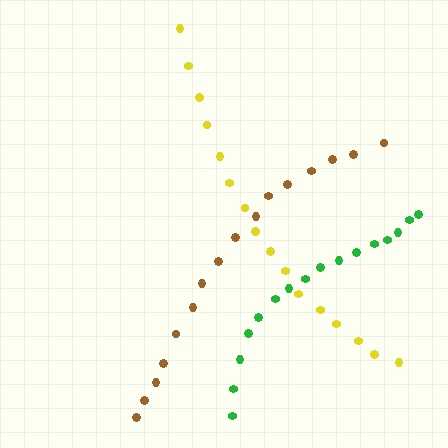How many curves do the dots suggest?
There are 3 distinct paths.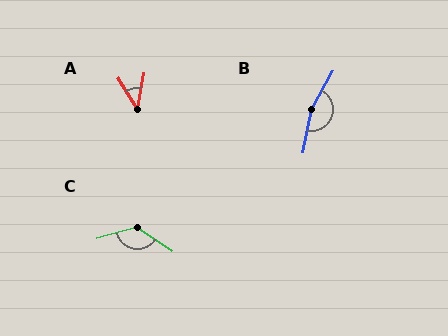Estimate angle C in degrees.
Approximately 130 degrees.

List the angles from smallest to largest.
A (42°), C (130°), B (161°).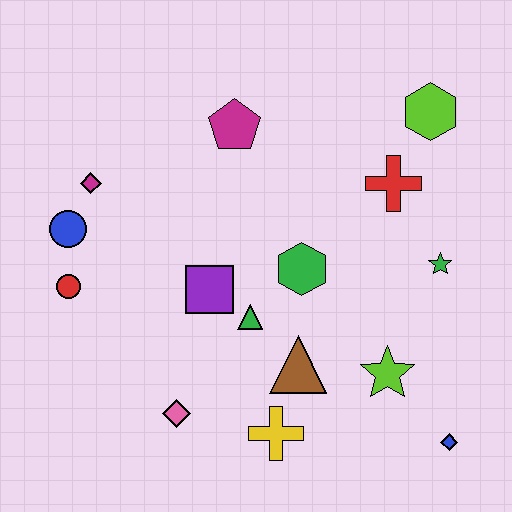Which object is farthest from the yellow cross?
The lime hexagon is farthest from the yellow cross.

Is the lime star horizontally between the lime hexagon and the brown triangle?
Yes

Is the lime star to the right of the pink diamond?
Yes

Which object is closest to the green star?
The red cross is closest to the green star.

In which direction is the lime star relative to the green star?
The lime star is below the green star.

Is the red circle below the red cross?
Yes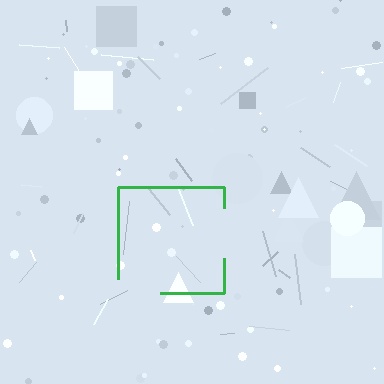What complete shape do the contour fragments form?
The contour fragments form a square.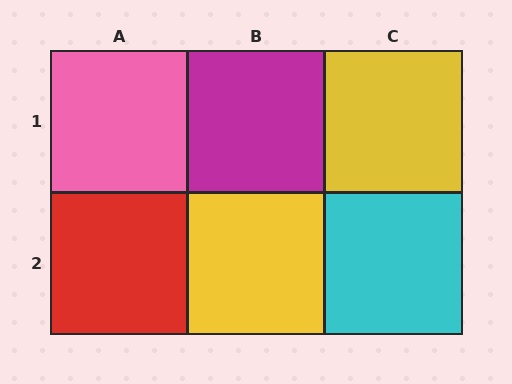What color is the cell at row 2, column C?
Cyan.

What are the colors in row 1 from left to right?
Pink, magenta, yellow.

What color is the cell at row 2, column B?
Yellow.